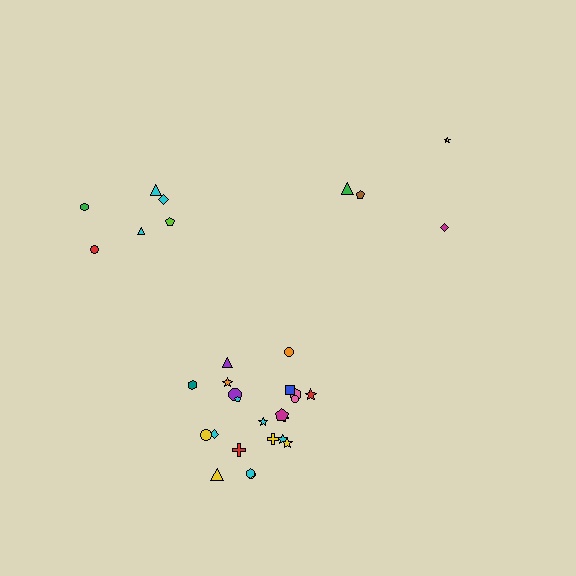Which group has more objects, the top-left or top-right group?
The top-left group.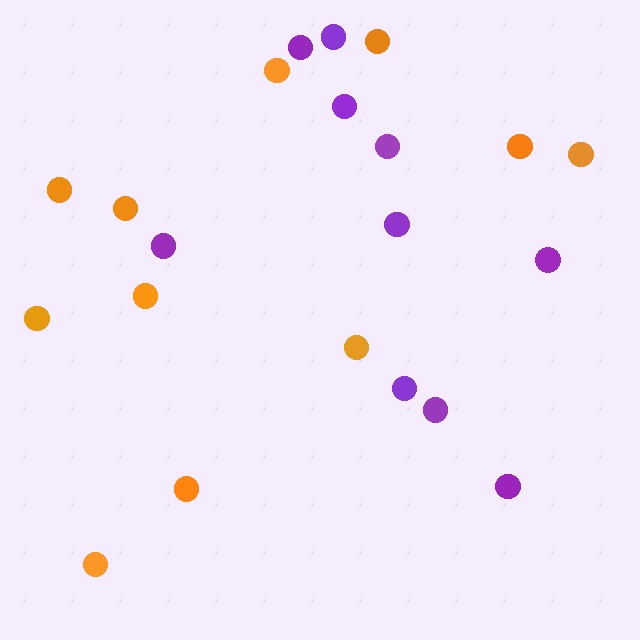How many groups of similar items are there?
There are 2 groups: one group of orange circles (11) and one group of purple circles (10).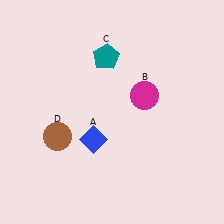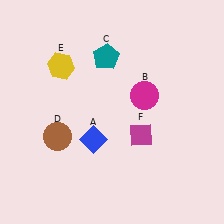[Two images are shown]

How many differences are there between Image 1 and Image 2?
There are 2 differences between the two images.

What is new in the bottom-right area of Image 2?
A magenta diamond (F) was added in the bottom-right area of Image 2.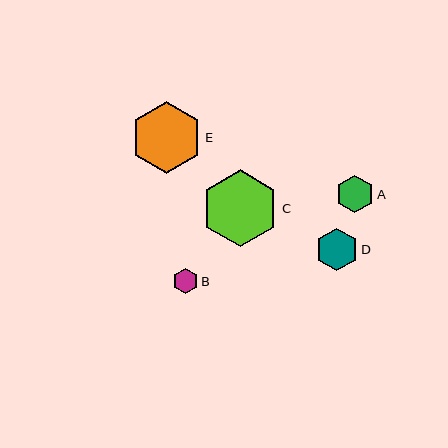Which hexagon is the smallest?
Hexagon B is the smallest with a size of approximately 25 pixels.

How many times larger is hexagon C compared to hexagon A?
Hexagon C is approximately 2.0 times the size of hexagon A.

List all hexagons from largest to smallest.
From largest to smallest: C, E, D, A, B.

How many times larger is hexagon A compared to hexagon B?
Hexagon A is approximately 1.5 times the size of hexagon B.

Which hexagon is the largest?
Hexagon C is the largest with a size of approximately 77 pixels.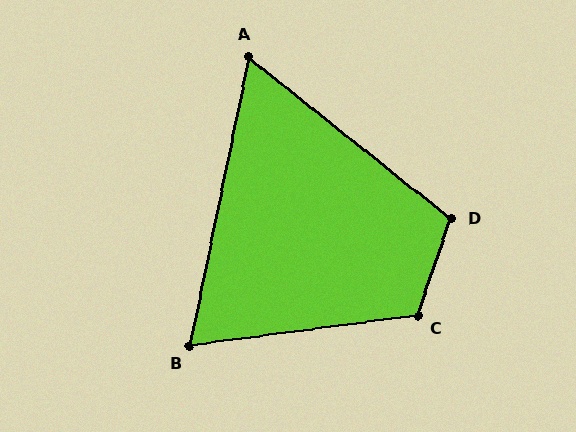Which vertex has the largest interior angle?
C, at approximately 117 degrees.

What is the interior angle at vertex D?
Approximately 109 degrees (obtuse).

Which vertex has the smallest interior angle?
A, at approximately 63 degrees.